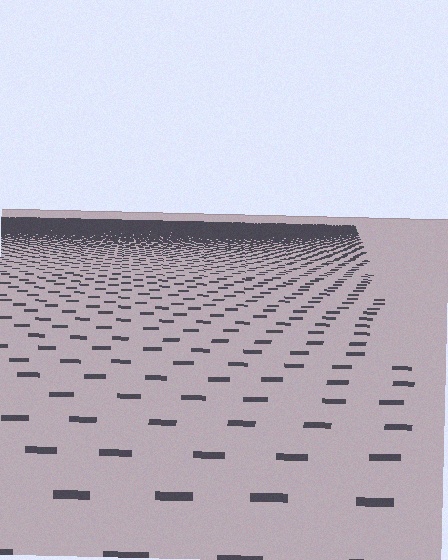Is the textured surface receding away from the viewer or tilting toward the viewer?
The surface is receding away from the viewer. Texture elements get smaller and denser toward the top.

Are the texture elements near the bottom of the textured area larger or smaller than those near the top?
Larger. Near the bottom, elements are closer to the viewer and appear at a bigger on-screen size.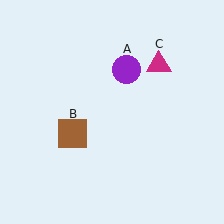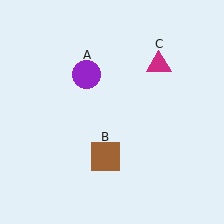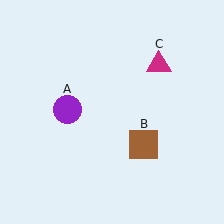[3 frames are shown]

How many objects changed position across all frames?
2 objects changed position: purple circle (object A), brown square (object B).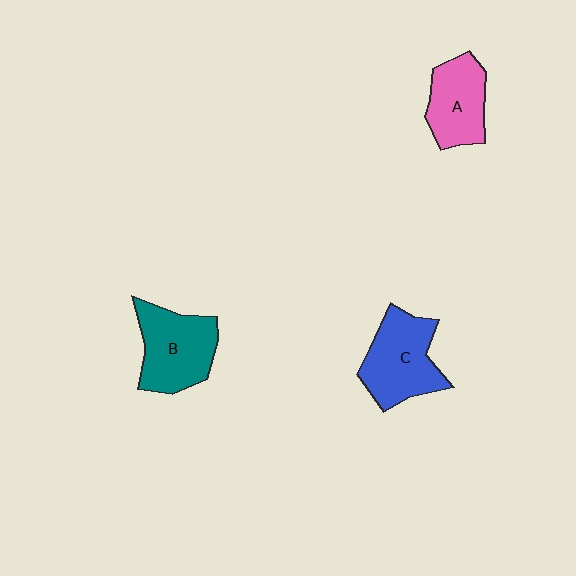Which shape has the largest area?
Shape C (blue).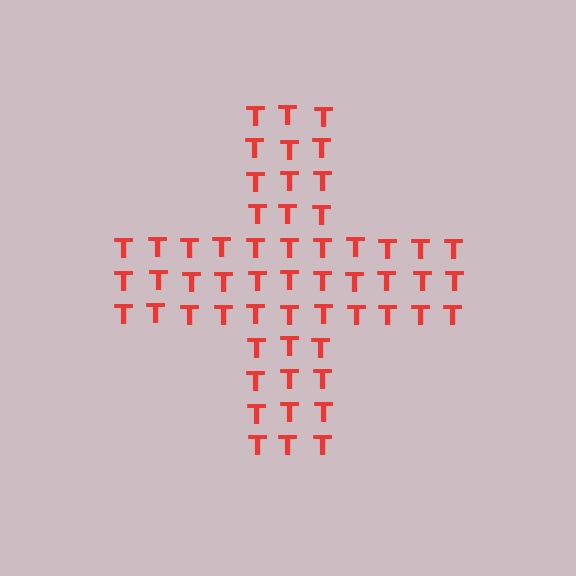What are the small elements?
The small elements are letter T's.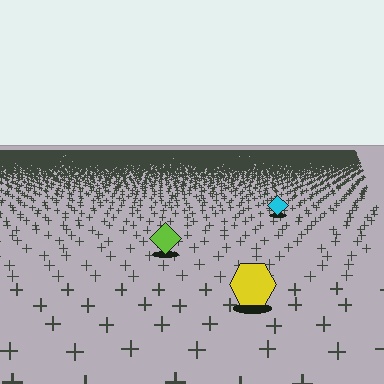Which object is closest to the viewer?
The yellow hexagon is closest. The texture marks near it are larger and more spread out.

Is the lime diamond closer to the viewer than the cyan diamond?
Yes. The lime diamond is closer — you can tell from the texture gradient: the ground texture is coarser near it.